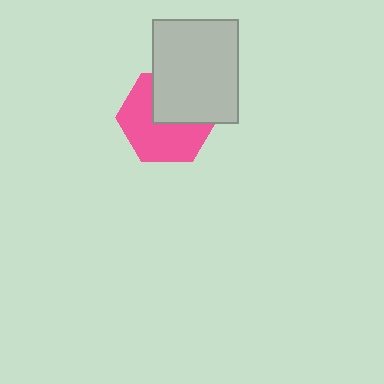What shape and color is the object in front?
The object in front is a light gray rectangle.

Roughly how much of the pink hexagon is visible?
About half of it is visible (roughly 59%).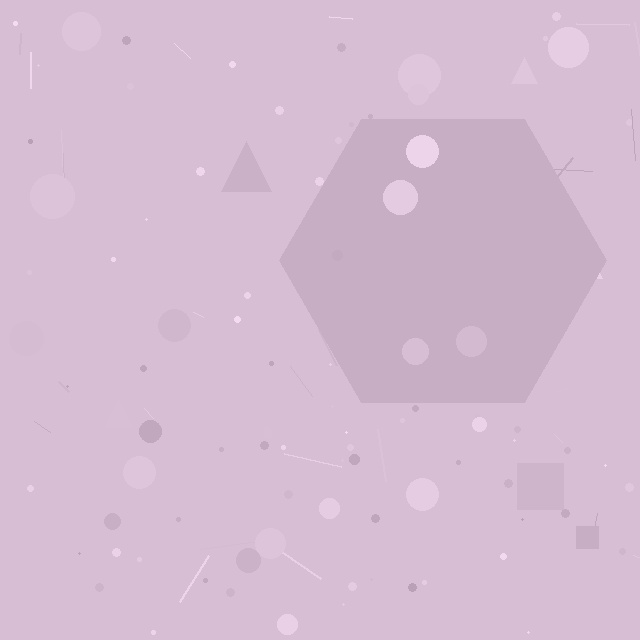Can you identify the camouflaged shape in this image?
The camouflaged shape is a hexagon.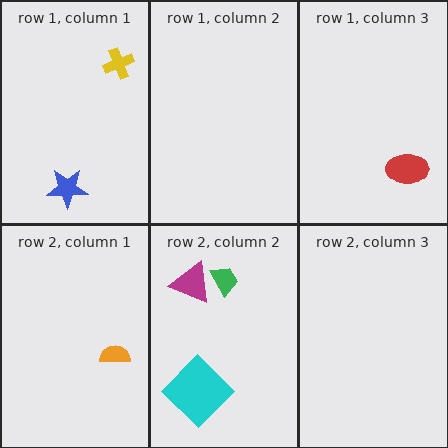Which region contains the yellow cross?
The row 1, column 1 region.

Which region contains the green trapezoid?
The row 2, column 2 region.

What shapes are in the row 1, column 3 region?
The red ellipse.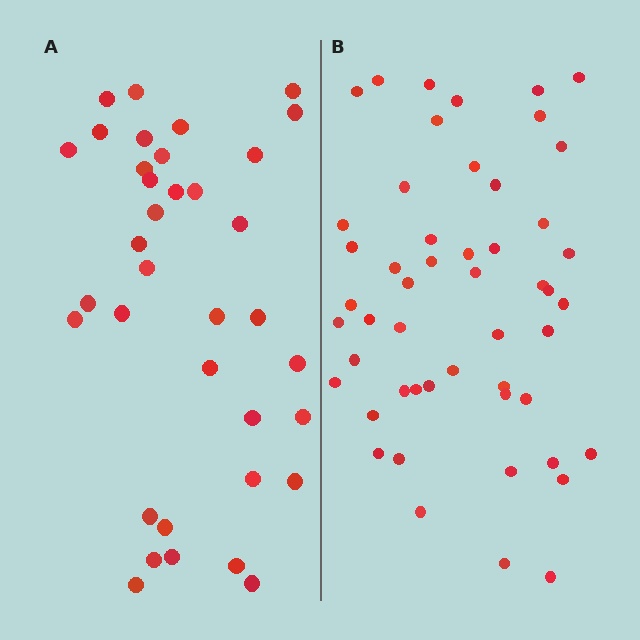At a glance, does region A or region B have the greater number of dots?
Region B (the right region) has more dots.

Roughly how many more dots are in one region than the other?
Region B has approximately 15 more dots than region A.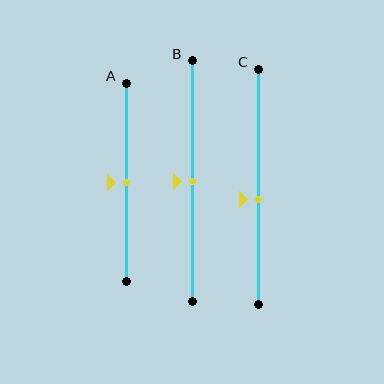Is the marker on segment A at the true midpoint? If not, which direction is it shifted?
Yes, the marker on segment A is at the true midpoint.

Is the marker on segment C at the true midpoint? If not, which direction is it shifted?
No, the marker on segment C is shifted downward by about 5% of the segment length.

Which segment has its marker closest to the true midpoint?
Segment A has its marker closest to the true midpoint.